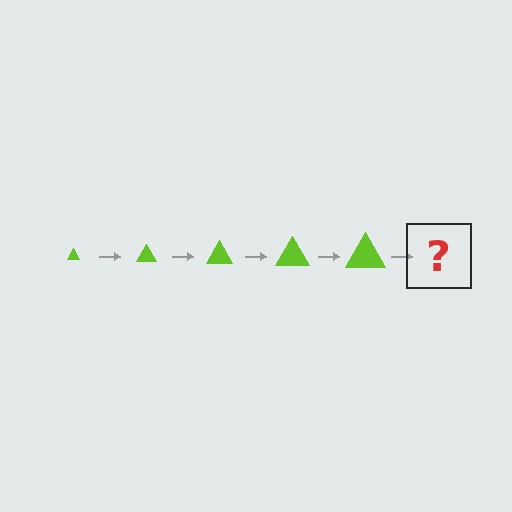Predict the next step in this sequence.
The next step is a lime triangle, larger than the previous one.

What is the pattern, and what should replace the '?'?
The pattern is that the triangle gets progressively larger each step. The '?' should be a lime triangle, larger than the previous one.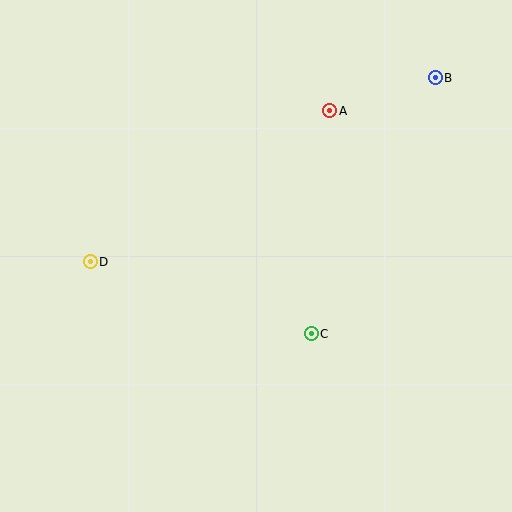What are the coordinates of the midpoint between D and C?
The midpoint between D and C is at (201, 298).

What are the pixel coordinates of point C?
Point C is at (311, 334).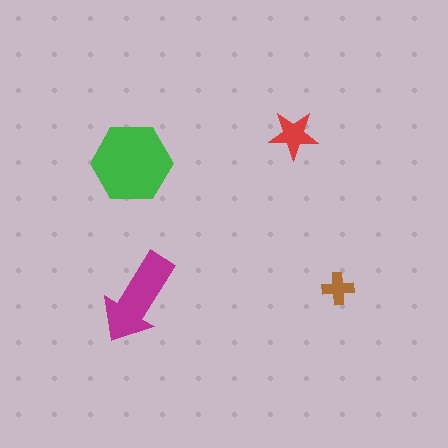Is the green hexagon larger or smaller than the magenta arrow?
Larger.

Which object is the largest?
The green hexagon.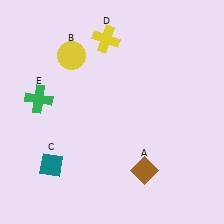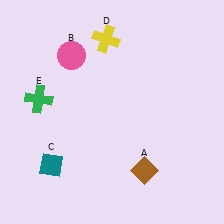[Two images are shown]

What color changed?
The circle (B) changed from yellow in Image 1 to pink in Image 2.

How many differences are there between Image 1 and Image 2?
There is 1 difference between the two images.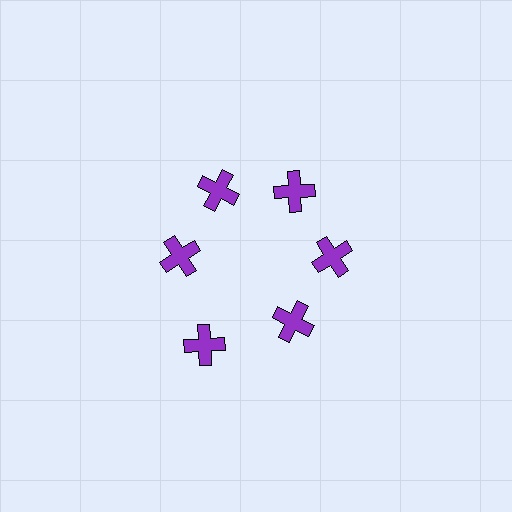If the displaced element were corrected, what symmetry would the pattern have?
It would have 6-fold rotational symmetry — the pattern would map onto itself every 60 degrees.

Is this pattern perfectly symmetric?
No. The 6 purple crosses are arranged in a ring, but one element near the 7 o'clock position is pushed outward from the center, breaking the 6-fold rotational symmetry.